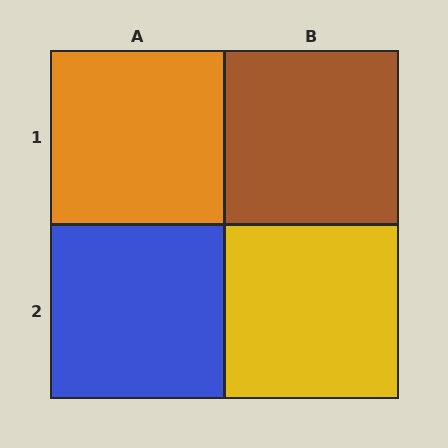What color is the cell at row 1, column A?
Orange.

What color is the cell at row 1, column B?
Brown.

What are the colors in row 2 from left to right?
Blue, yellow.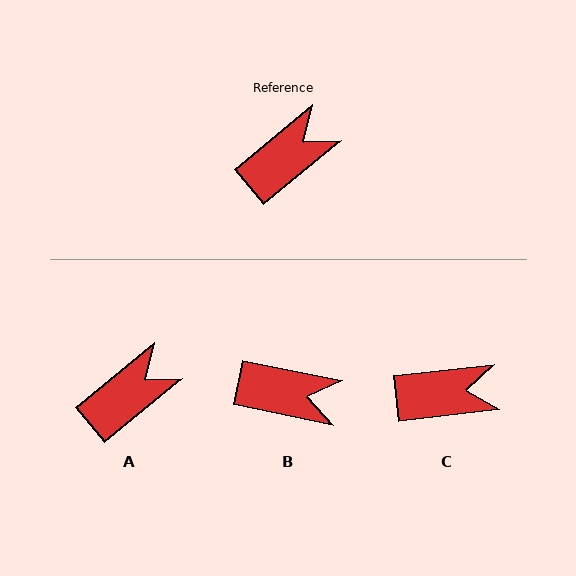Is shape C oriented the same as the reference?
No, it is off by about 33 degrees.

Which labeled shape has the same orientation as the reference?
A.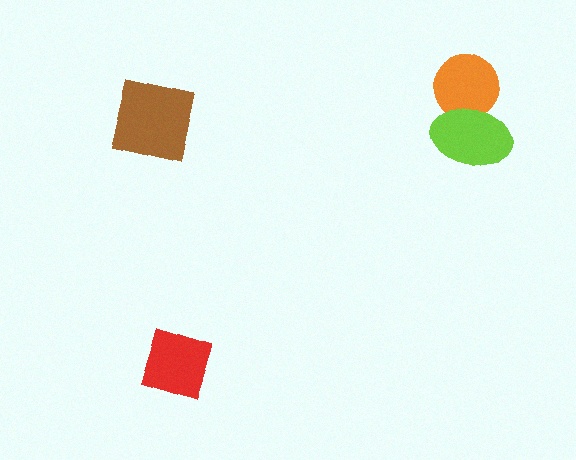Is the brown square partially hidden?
No, no other shape covers it.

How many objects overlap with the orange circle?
1 object overlaps with the orange circle.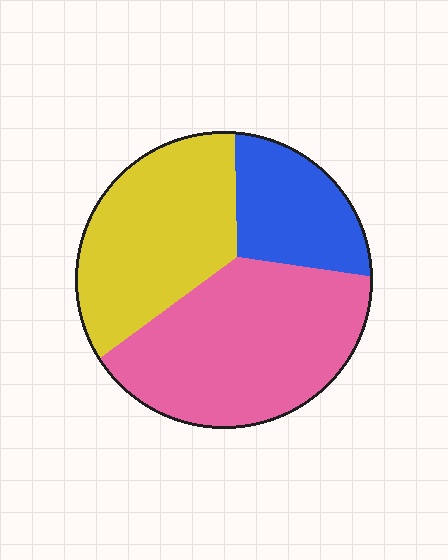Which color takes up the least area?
Blue, at roughly 20%.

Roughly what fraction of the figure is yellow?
Yellow takes up about one third (1/3) of the figure.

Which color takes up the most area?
Pink, at roughly 45%.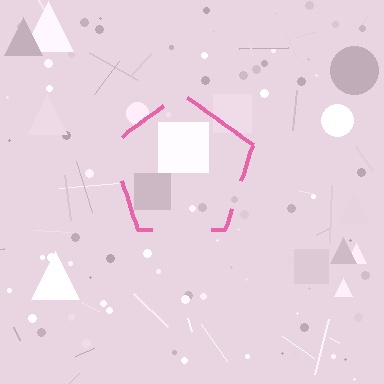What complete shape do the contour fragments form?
The contour fragments form a pentagon.